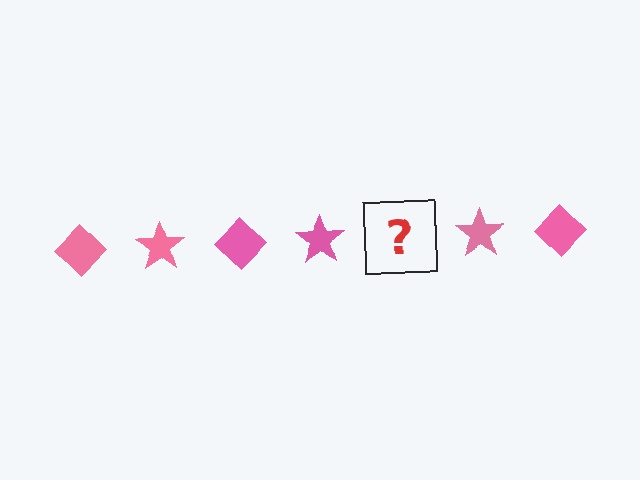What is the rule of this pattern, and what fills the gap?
The rule is that the pattern cycles through diamond, star shapes in pink. The gap should be filled with a pink diamond.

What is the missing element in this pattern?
The missing element is a pink diamond.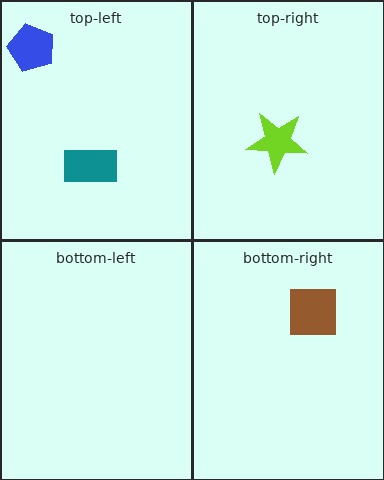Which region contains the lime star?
The top-right region.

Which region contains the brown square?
The bottom-right region.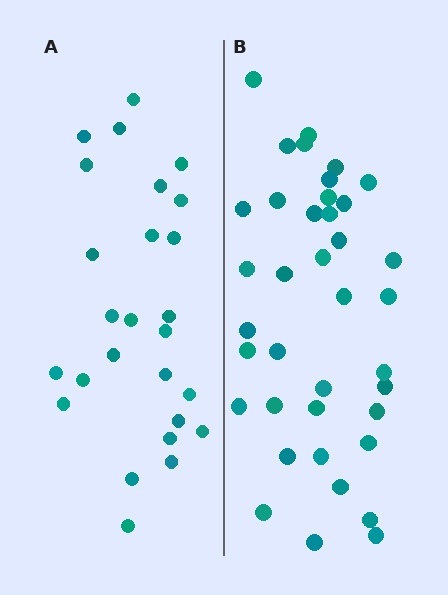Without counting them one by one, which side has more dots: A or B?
Region B (the right region) has more dots.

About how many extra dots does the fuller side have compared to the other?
Region B has roughly 12 or so more dots than region A.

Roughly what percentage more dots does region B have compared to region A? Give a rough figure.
About 45% more.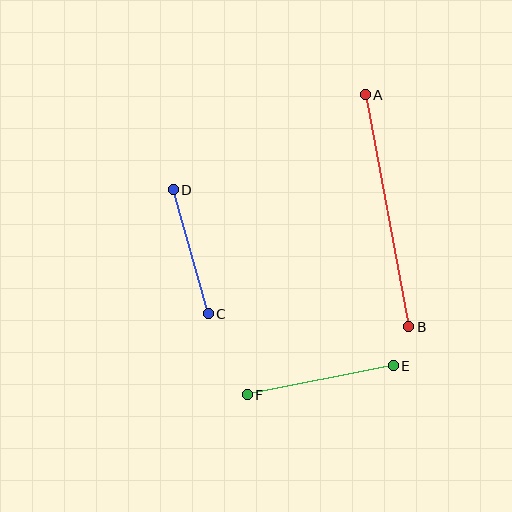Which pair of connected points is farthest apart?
Points A and B are farthest apart.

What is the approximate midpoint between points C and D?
The midpoint is at approximately (191, 252) pixels.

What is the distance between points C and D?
The distance is approximately 129 pixels.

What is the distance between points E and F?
The distance is approximately 149 pixels.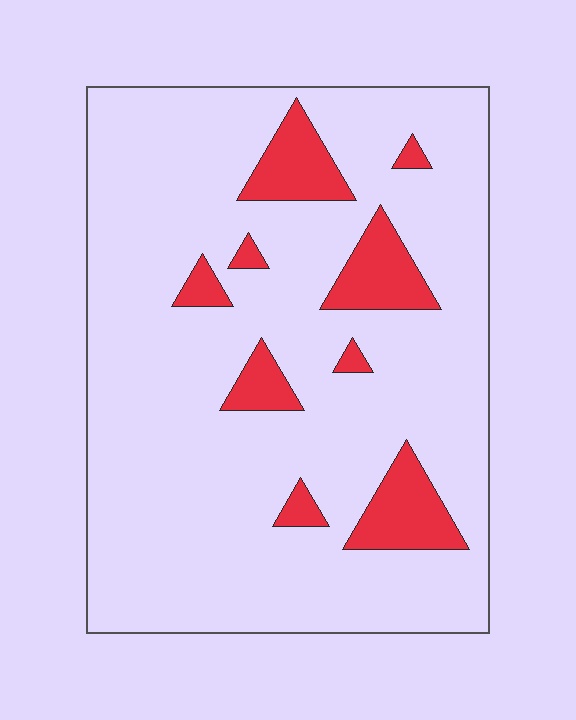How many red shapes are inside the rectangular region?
9.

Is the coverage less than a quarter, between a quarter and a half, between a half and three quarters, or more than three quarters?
Less than a quarter.